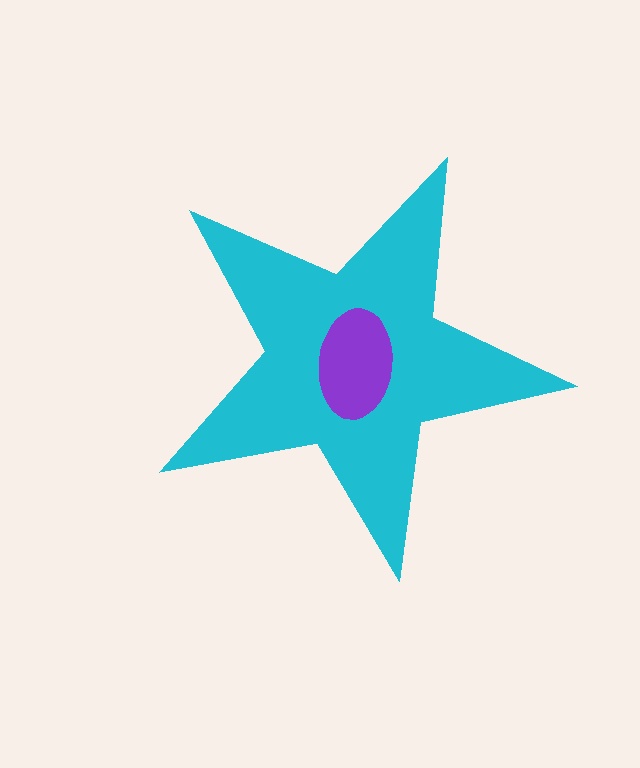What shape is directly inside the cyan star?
The purple ellipse.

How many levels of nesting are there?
2.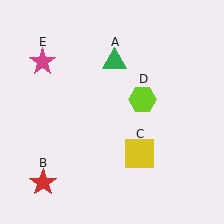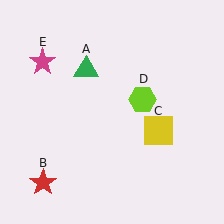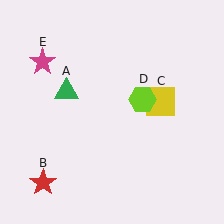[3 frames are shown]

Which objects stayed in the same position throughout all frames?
Red star (object B) and lime hexagon (object D) and magenta star (object E) remained stationary.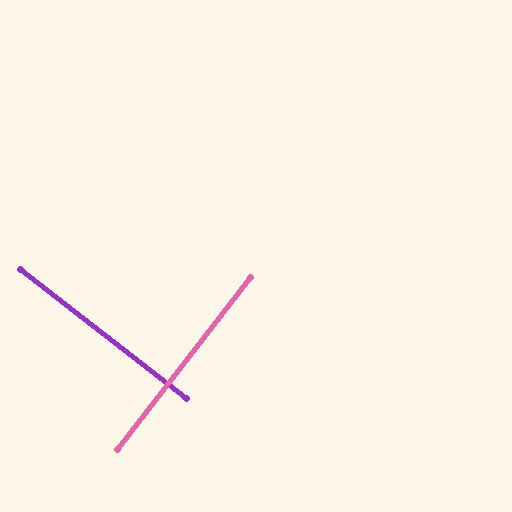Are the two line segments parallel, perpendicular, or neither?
Perpendicular — they meet at approximately 90°.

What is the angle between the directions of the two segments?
Approximately 90 degrees.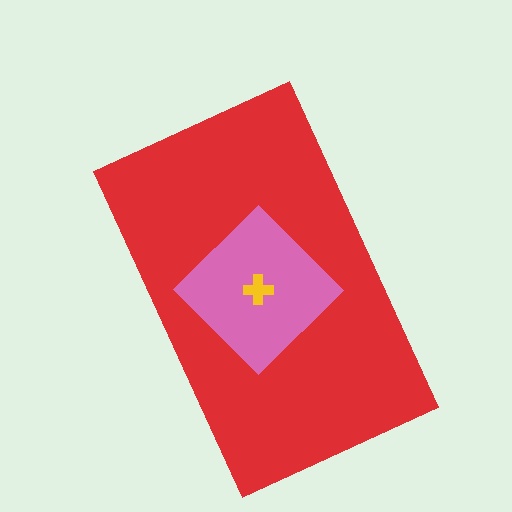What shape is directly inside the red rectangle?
The pink diamond.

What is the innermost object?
The yellow cross.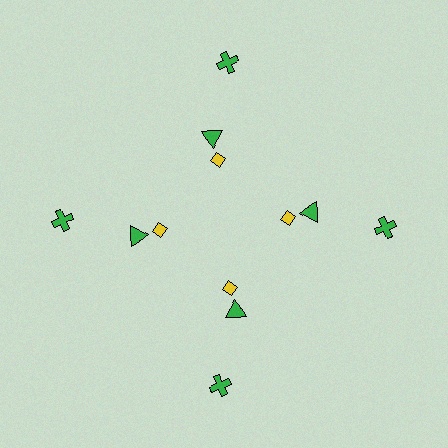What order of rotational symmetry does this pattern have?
This pattern has 4-fold rotational symmetry.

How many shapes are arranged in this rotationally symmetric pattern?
There are 12 shapes, arranged in 4 groups of 3.